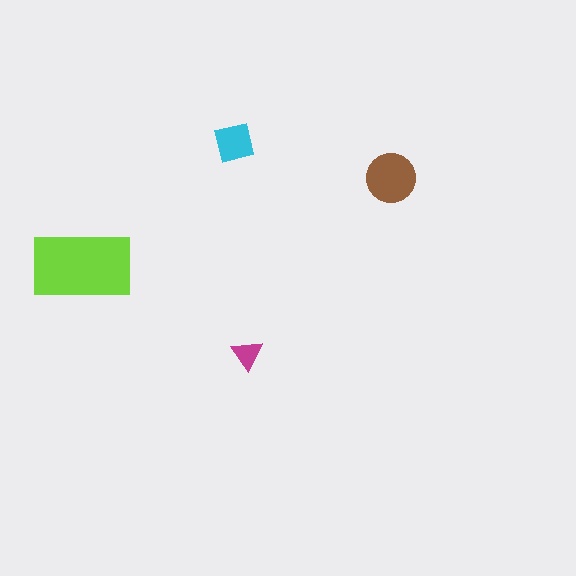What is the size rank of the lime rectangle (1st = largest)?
1st.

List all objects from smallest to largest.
The magenta triangle, the cyan square, the brown circle, the lime rectangle.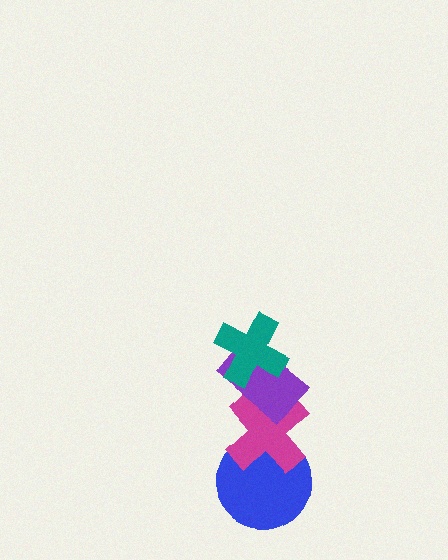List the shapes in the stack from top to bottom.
From top to bottom: the teal cross, the purple rectangle, the magenta cross, the blue circle.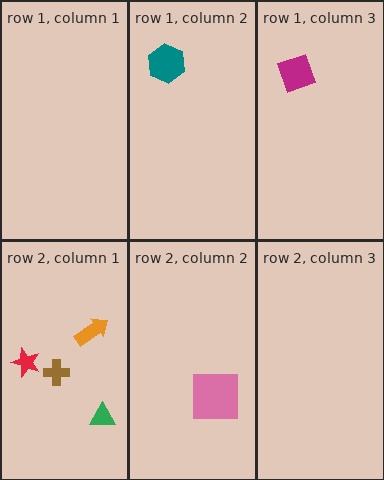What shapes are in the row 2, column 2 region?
The pink square.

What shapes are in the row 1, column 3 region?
The magenta diamond.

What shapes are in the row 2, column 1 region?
The green triangle, the orange arrow, the red star, the brown cross.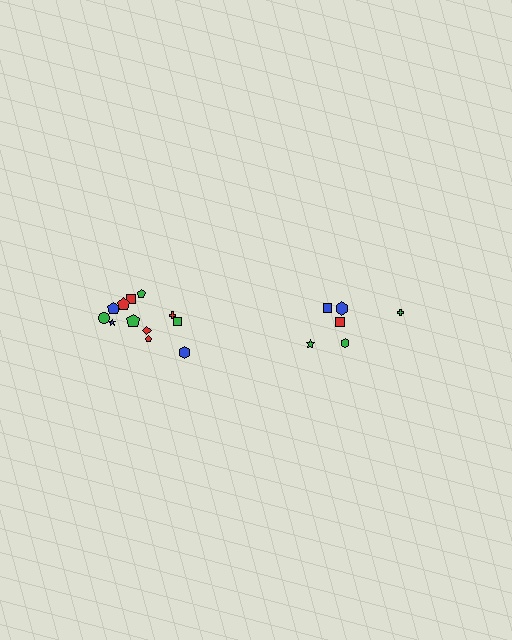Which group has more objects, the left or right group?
The left group.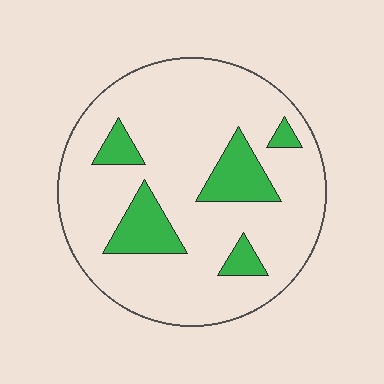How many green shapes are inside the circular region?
5.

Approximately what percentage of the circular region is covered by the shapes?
Approximately 15%.